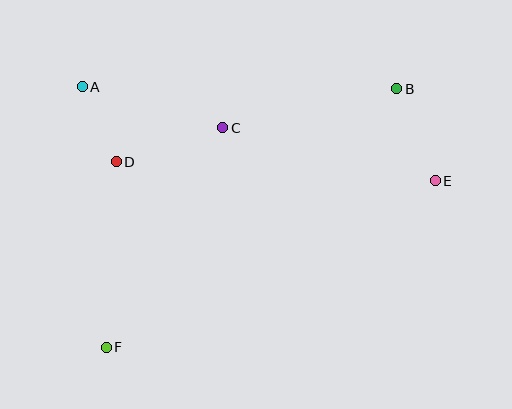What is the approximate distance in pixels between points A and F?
The distance between A and F is approximately 262 pixels.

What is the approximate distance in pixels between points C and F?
The distance between C and F is approximately 249 pixels.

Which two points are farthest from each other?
Points B and F are farthest from each other.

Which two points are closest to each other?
Points A and D are closest to each other.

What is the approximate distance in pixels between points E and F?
The distance between E and F is approximately 368 pixels.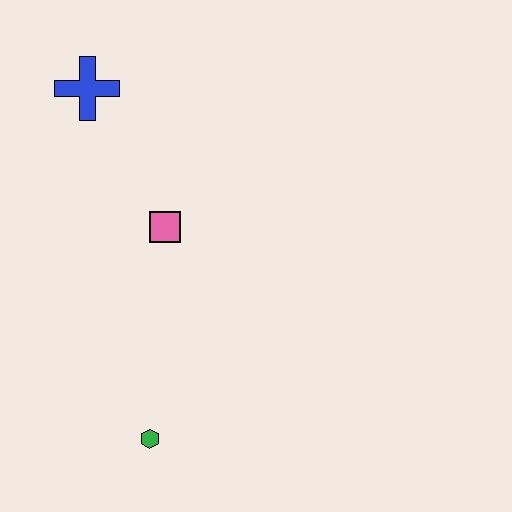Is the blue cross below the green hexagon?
No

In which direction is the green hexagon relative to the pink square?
The green hexagon is below the pink square.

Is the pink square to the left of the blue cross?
No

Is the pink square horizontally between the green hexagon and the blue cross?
No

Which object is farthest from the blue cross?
The green hexagon is farthest from the blue cross.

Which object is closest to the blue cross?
The pink square is closest to the blue cross.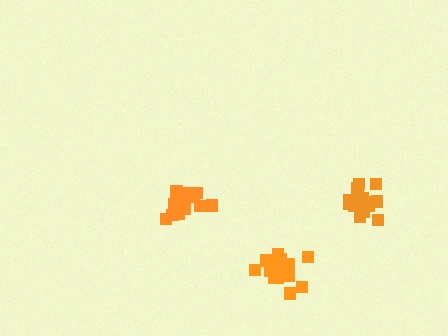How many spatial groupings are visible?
There are 3 spatial groupings.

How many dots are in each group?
Group 1: 18 dots, Group 2: 17 dots, Group 3: 17 dots (52 total).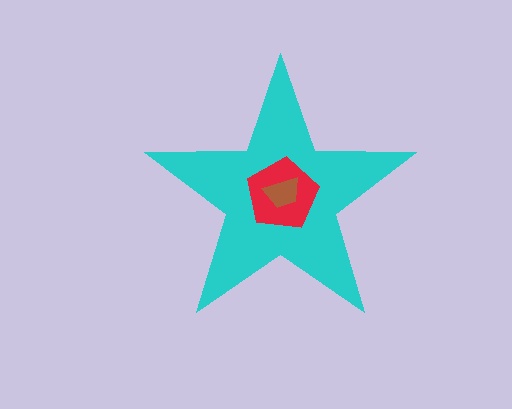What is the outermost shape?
The cyan star.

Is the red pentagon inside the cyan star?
Yes.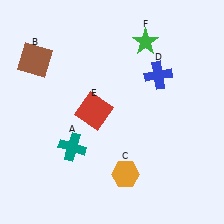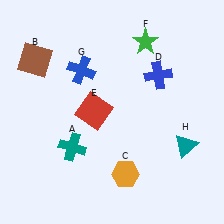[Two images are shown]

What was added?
A blue cross (G), a teal triangle (H) were added in Image 2.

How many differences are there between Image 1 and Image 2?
There are 2 differences between the two images.